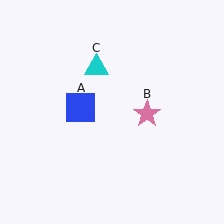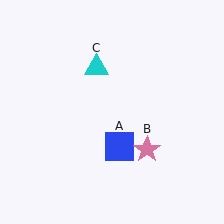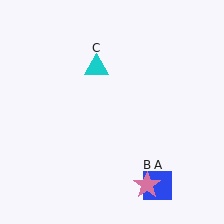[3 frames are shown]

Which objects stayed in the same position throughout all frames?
Cyan triangle (object C) remained stationary.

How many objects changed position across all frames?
2 objects changed position: blue square (object A), pink star (object B).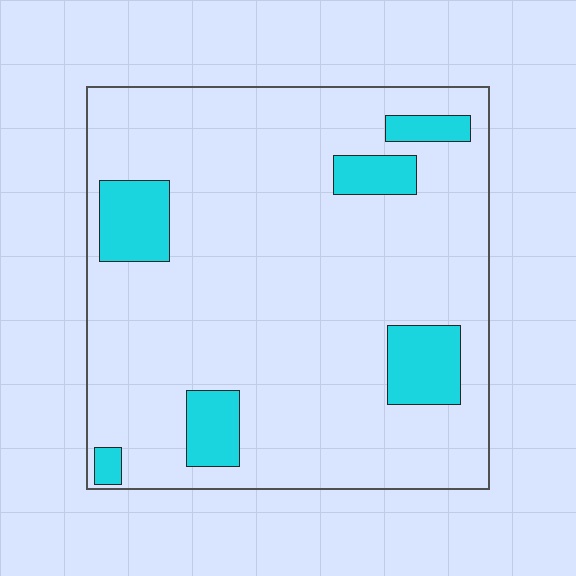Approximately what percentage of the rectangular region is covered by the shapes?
Approximately 15%.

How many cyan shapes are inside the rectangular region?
6.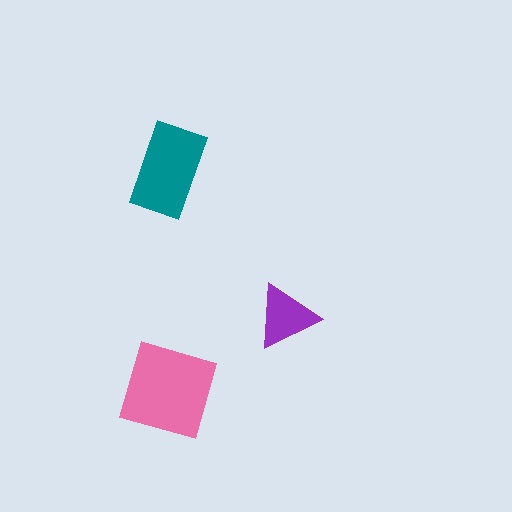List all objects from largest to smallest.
The pink diamond, the teal rectangle, the purple triangle.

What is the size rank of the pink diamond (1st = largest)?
1st.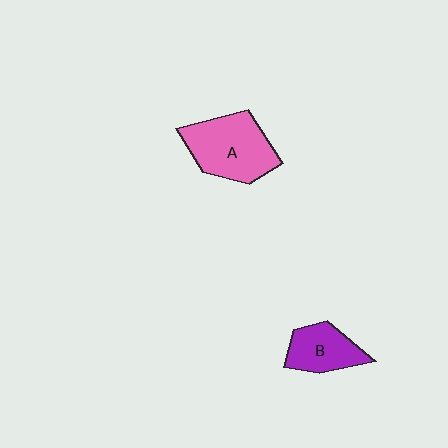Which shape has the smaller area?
Shape B (purple).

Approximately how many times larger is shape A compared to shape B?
Approximately 1.6 times.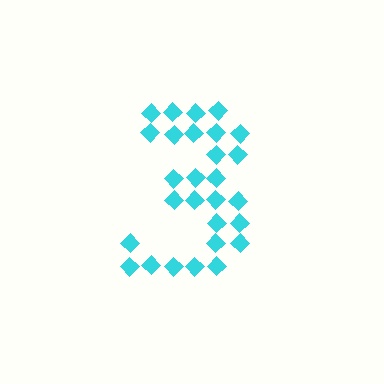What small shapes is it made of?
It is made of small diamonds.